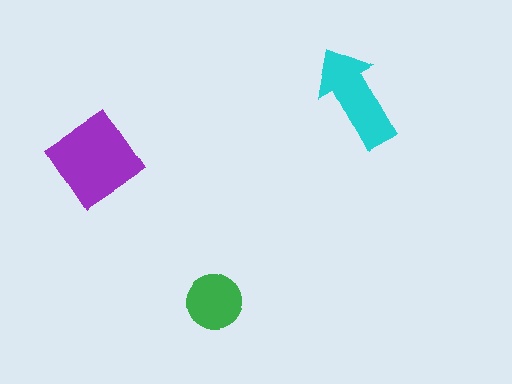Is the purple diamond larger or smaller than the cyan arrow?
Larger.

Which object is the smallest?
The green circle.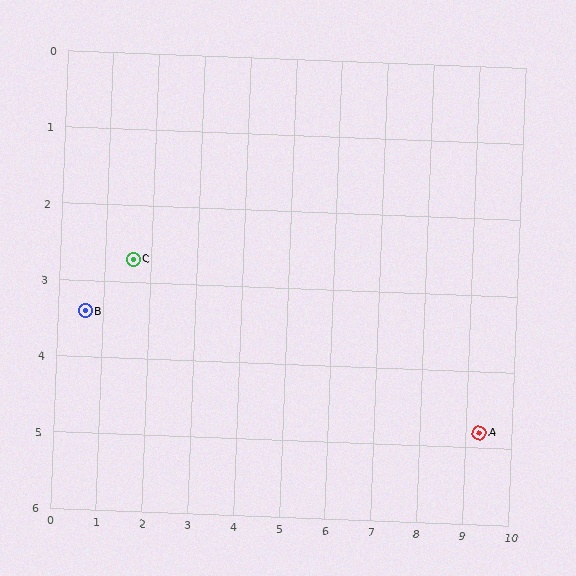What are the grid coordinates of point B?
Point B is at approximately (0.6, 3.4).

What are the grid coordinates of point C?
Point C is at approximately (1.6, 2.7).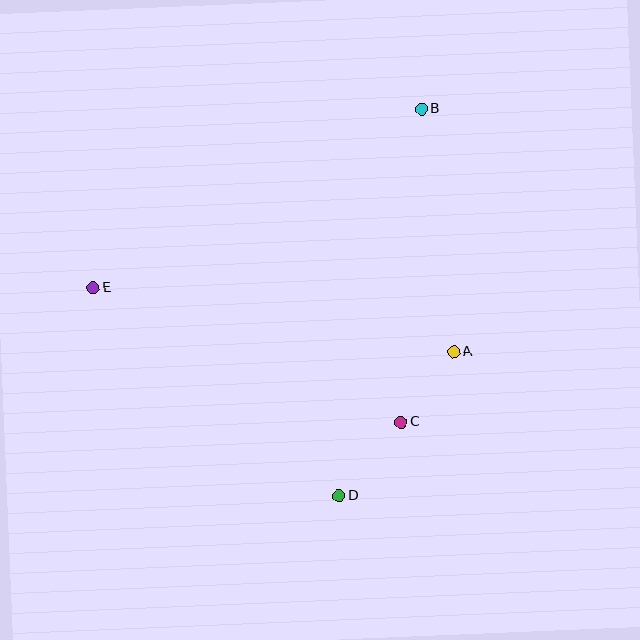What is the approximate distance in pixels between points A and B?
The distance between A and B is approximately 245 pixels.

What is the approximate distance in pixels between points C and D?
The distance between C and D is approximately 96 pixels.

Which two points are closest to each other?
Points A and C are closest to each other.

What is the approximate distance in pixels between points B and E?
The distance between B and E is approximately 374 pixels.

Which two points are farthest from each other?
Points B and D are farthest from each other.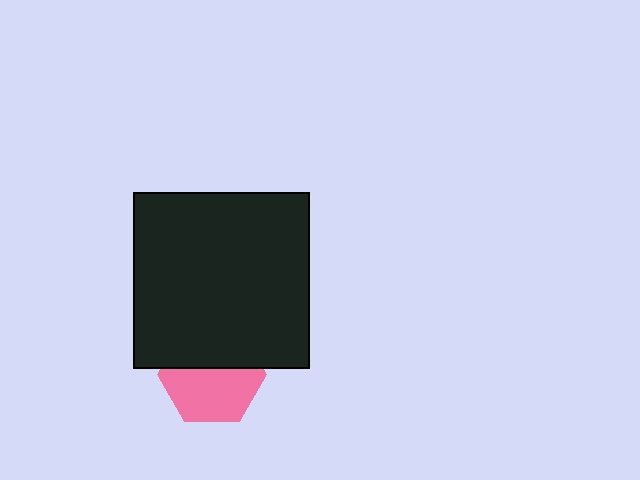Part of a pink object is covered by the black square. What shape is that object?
It is a hexagon.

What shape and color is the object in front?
The object in front is a black square.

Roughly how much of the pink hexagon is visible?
About half of it is visible (roughly 57%).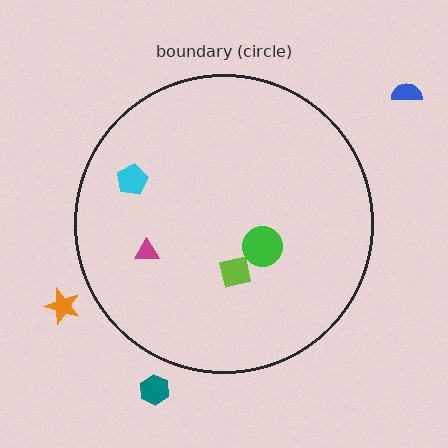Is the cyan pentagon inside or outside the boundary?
Inside.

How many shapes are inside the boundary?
4 inside, 3 outside.